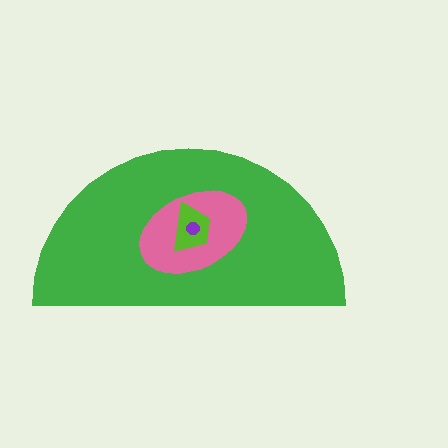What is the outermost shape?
The green semicircle.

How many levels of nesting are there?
4.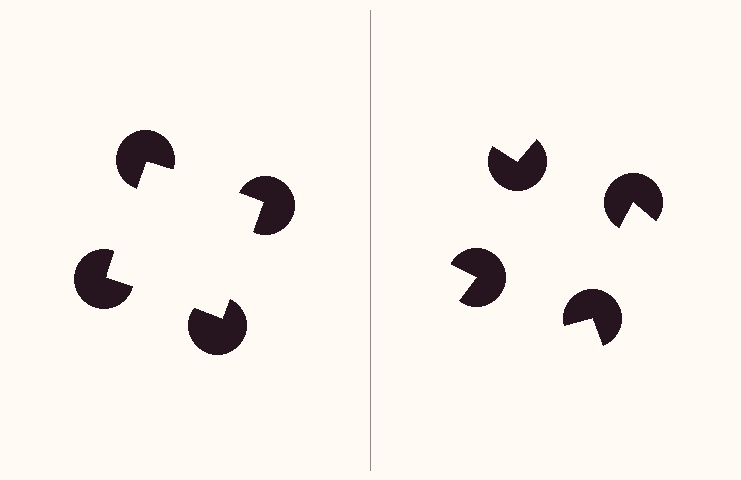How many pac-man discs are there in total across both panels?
8 — 4 on each side.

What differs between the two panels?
The pac-man discs are positioned identically on both sides; only the wedge orientations differ. On the left they align to a square; on the right they are misaligned.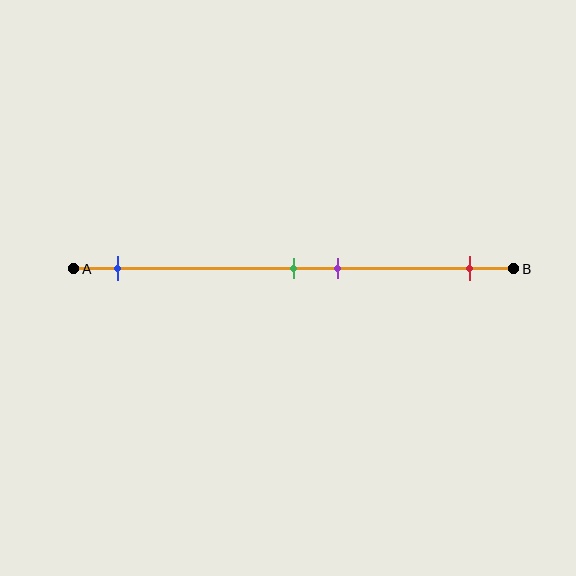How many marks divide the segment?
There are 4 marks dividing the segment.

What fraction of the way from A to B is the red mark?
The red mark is approximately 90% (0.9) of the way from A to B.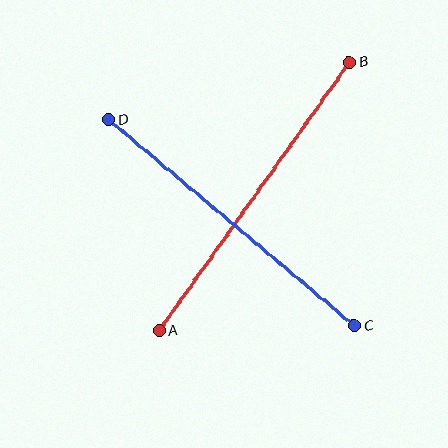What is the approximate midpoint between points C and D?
The midpoint is at approximately (232, 223) pixels.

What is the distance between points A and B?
The distance is approximately 329 pixels.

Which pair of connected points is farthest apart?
Points A and B are farthest apart.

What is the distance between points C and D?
The distance is approximately 321 pixels.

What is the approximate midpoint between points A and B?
The midpoint is at approximately (254, 196) pixels.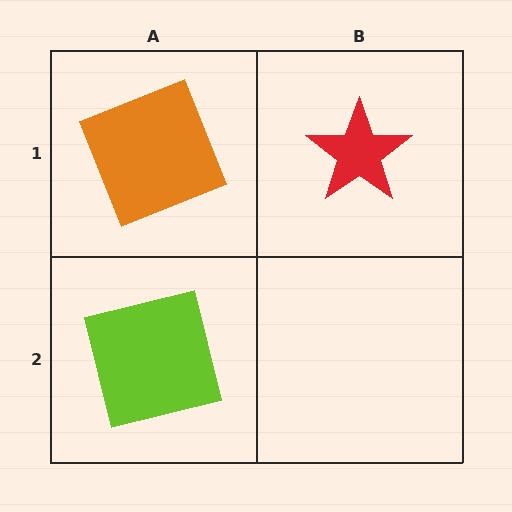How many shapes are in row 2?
1 shape.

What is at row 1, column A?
An orange square.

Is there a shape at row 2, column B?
No, that cell is empty.